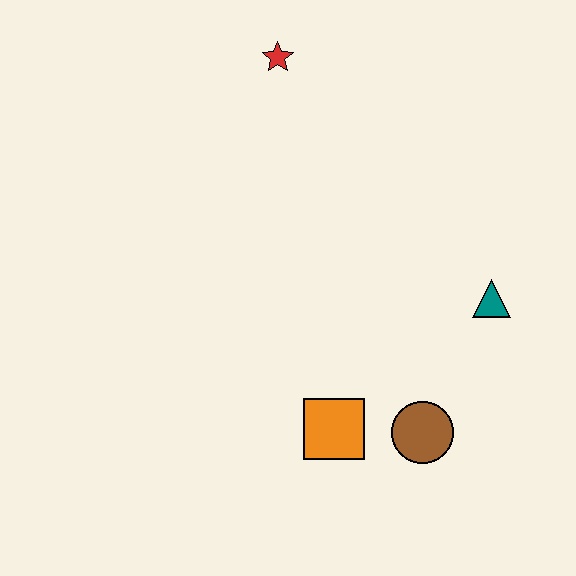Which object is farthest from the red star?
The brown circle is farthest from the red star.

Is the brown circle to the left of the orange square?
No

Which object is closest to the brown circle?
The orange square is closest to the brown circle.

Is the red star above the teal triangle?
Yes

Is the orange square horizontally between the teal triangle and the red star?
Yes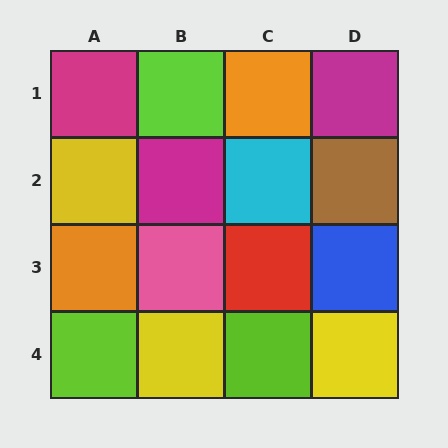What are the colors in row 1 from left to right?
Magenta, lime, orange, magenta.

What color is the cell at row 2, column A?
Yellow.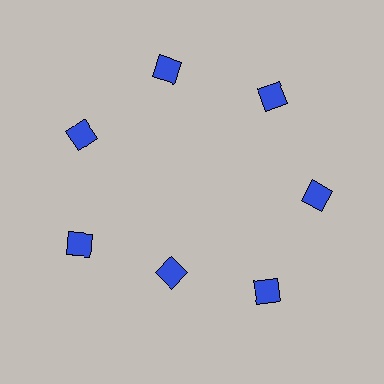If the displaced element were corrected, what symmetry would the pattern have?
It would have 7-fold rotational symmetry — the pattern would map onto itself every 51 degrees.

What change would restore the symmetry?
The symmetry would be restored by moving it outward, back onto the ring so that all 7 diamonds sit at equal angles and equal distance from the center.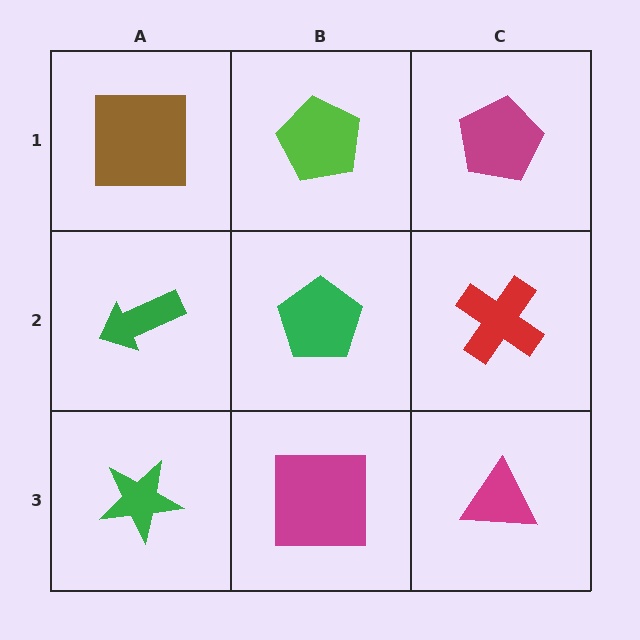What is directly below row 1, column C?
A red cross.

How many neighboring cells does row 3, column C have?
2.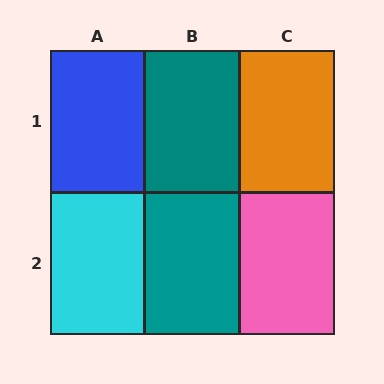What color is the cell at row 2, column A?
Cyan.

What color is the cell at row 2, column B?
Teal.